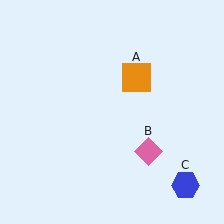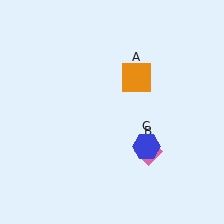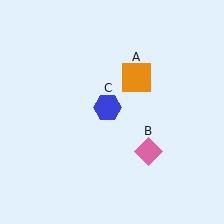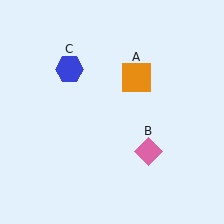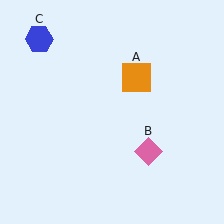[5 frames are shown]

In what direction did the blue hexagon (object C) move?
The blue hexagon (object C) moved up and to the left.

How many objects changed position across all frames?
1 object changed position: blue hexagon (object C).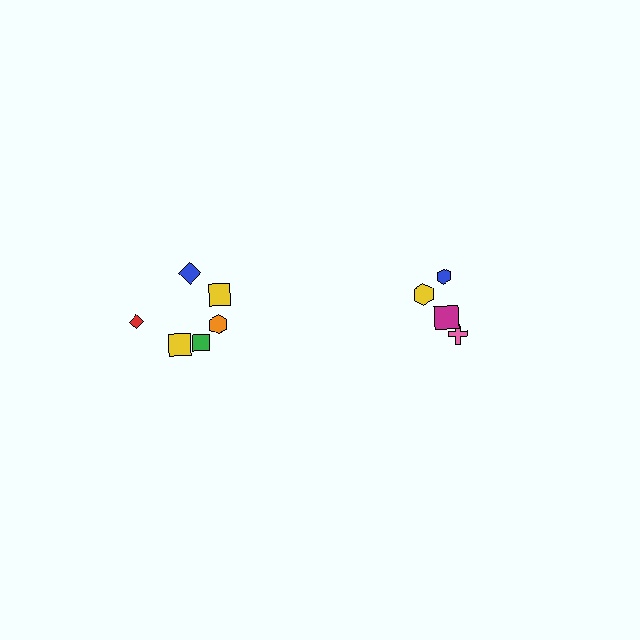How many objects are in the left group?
There are 6 objects.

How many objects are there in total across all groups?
There are 10 objects.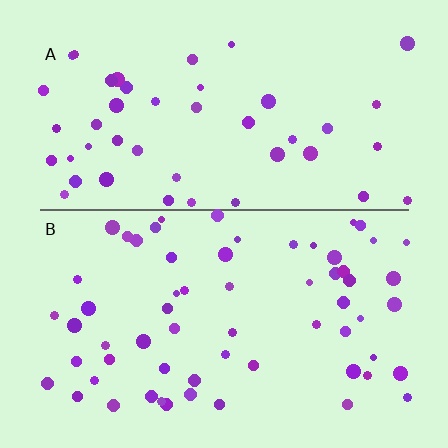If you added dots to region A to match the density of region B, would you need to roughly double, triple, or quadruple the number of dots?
Approximately double.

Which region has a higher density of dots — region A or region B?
B (the bottom).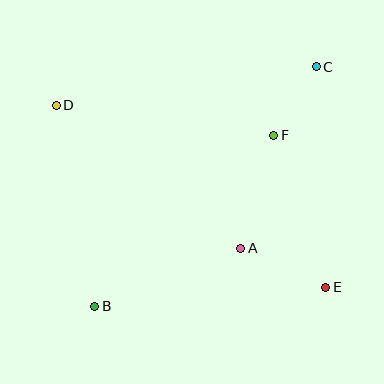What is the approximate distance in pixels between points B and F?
The distance between B and F is approximately 248 pixels.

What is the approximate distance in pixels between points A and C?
The distance between A and C is approximately 197 pixels.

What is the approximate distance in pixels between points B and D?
The distance between B and D is approximately 205 pixels.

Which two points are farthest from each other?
Points B and C are farthest from each other.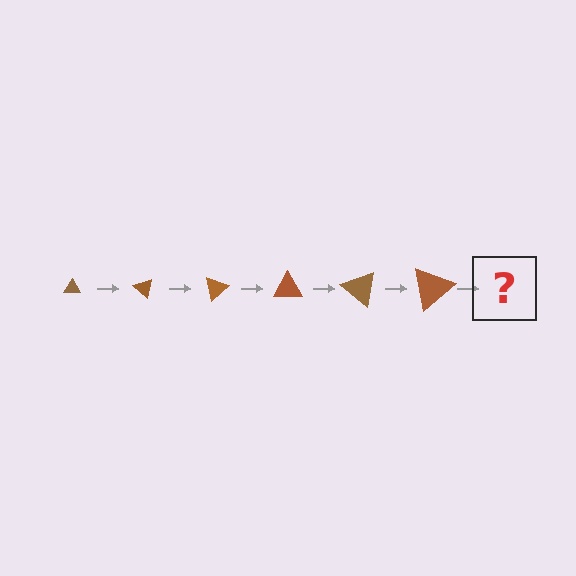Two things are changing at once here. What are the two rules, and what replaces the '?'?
The two rules are that the triangle grows larger each step and it rotates 40 degrees each step. The '?' should be a triangle, larger than the previous one and rotated 240 degrees from the start.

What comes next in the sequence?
The next element should be a triangle, larger than the previous one and rotated 240 degrees from the start.